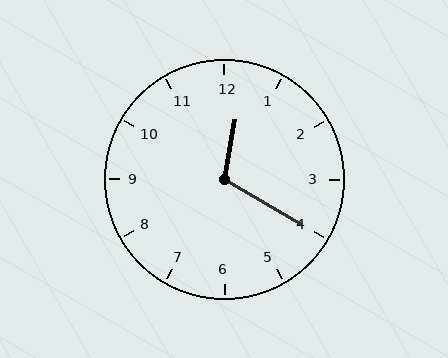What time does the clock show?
12:20.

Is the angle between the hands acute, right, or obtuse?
It is obtuse.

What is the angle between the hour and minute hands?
Approximately 110 degrees.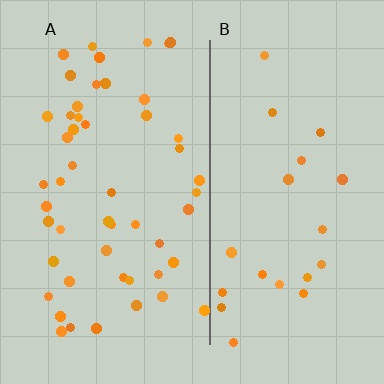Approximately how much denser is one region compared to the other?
Approximately 2.4× — region A over region B.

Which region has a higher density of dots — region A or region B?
A (the left).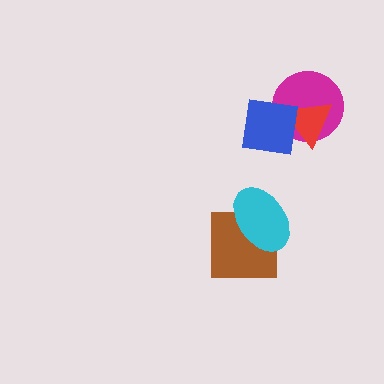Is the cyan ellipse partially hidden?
No, no other shape covers it.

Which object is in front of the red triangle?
The blue square is in front of the red triangle.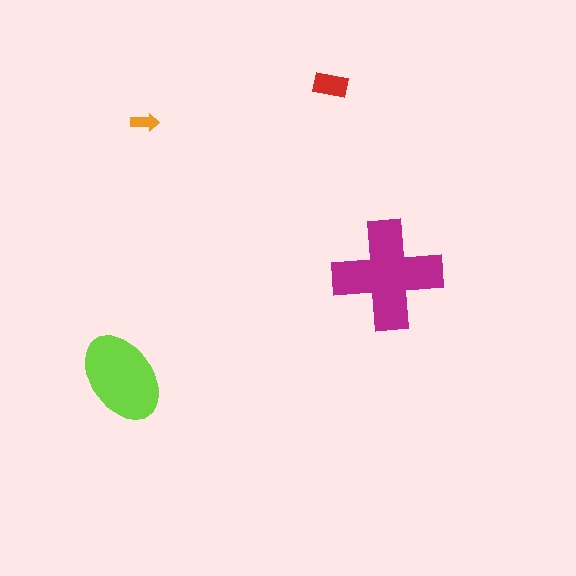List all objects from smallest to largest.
The orange arrow, the red rectangle, the lime ellipse, the magenta cross.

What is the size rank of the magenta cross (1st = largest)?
1st.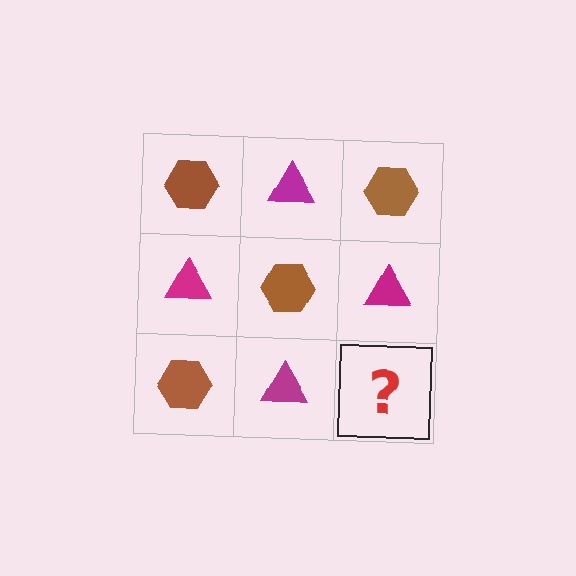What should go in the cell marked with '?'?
The missing cell should contain a brown hexagon.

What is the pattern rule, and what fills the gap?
The rule is that it alternates brown hexagon and magenta triangle in a checkerboard pattern. The gap should be filled with a brown hexagon.